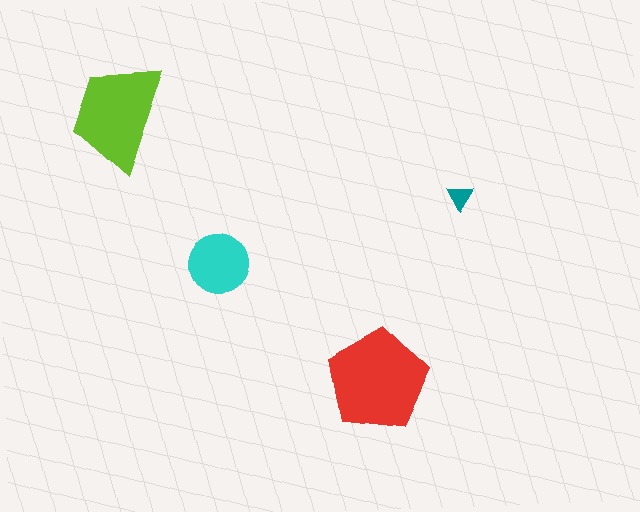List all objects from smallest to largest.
The teal triangle, the cyan circle, the lime trapezoid, the red pentagon.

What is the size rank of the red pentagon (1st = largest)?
1st.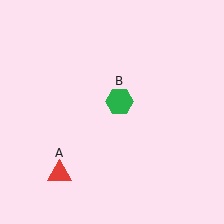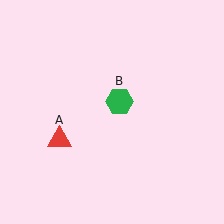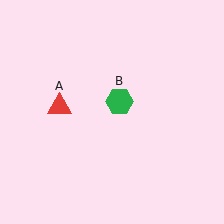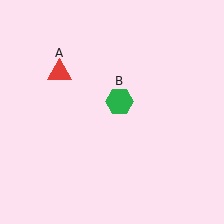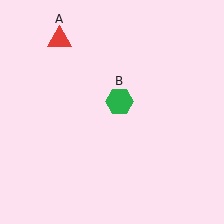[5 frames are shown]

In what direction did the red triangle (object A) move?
The red triangle (object A) moved up.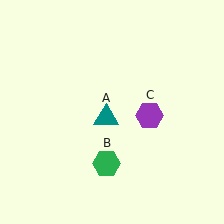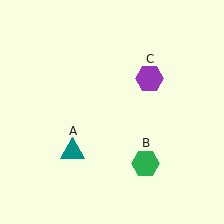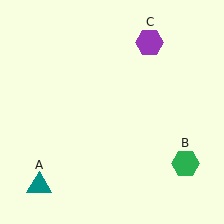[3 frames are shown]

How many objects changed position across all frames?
3 objects changed position: teal triangle (object A), green hexagon (object B), purple hexagon (object C).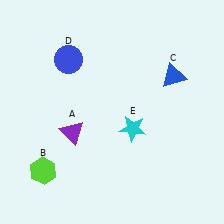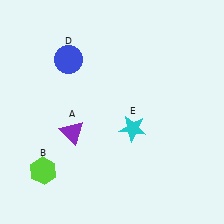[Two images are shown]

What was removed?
The blue triangle (C) was removed in Image 2.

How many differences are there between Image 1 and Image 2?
There is 1 difference between the two images.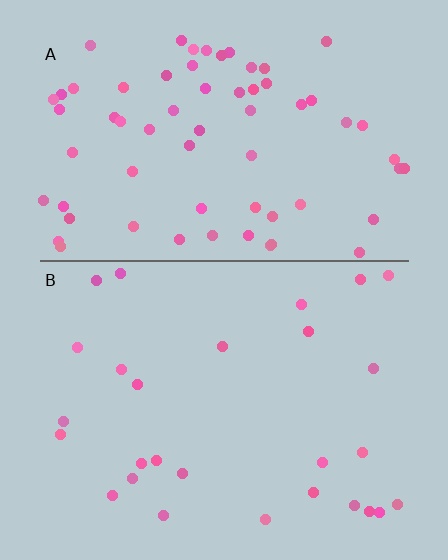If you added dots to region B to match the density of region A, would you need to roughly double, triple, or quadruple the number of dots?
Approximately double.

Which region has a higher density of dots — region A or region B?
A (the top).